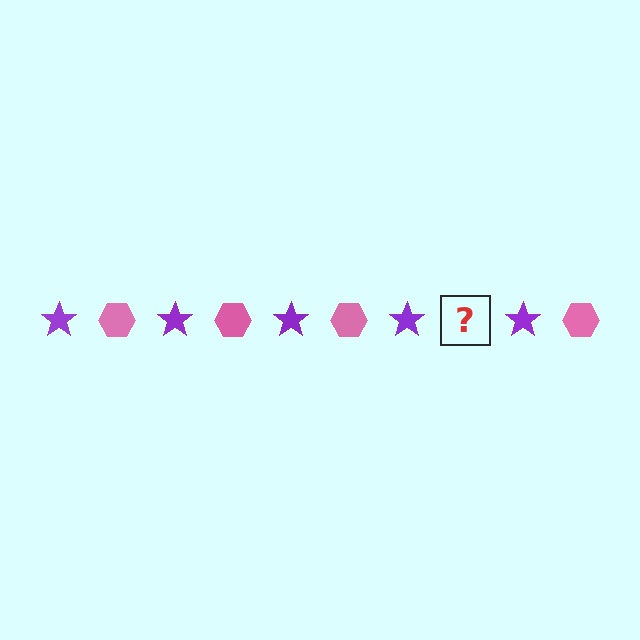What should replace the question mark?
The question mark should be replaced with a pink hexagon.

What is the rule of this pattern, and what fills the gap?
The rule is that the pattern alternates between purple star and pink hexagon. The gap should be filled with a pink hexagon.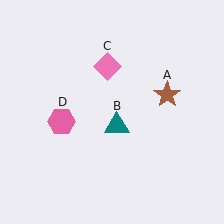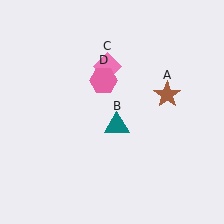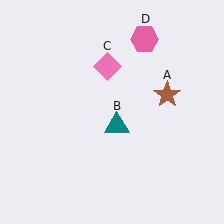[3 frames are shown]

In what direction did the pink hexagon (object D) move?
The pink hexagon (object D) moved up and to the right.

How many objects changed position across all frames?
1 object changed position: pink hexagon (object D).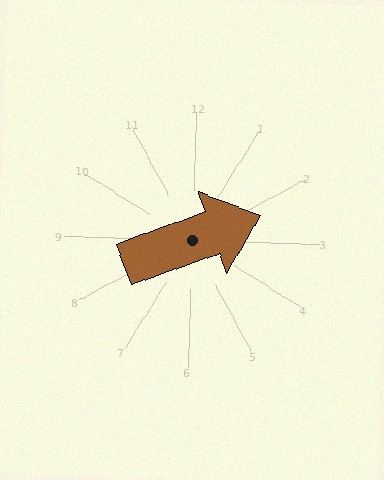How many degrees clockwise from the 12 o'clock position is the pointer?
Approximately 69 degrees.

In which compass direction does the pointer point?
East.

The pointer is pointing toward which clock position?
Roughly 2 o'clock.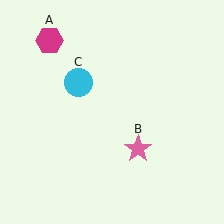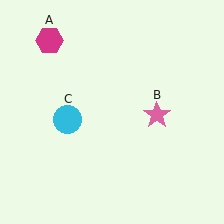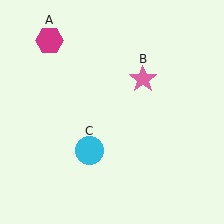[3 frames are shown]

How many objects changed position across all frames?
2 objects changed position: pink star (object B), cyan circle (object C).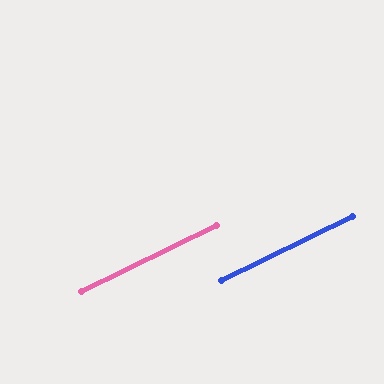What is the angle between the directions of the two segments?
Approximately 0 degrees.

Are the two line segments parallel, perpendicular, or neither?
Parallel — their directions differ by only 0.2°.